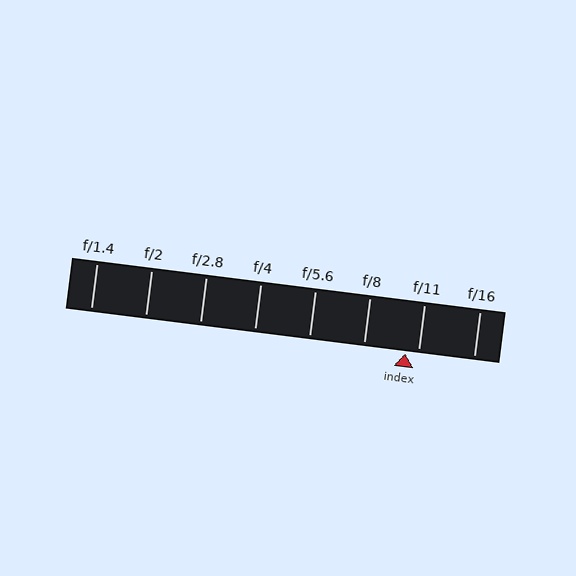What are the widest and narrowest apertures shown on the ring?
The widest aperture shown is f/1.4 and the narrowest is f/16.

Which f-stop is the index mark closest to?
The index mark is closest to f/11.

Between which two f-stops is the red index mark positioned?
The index mark is between f/8 and f/11.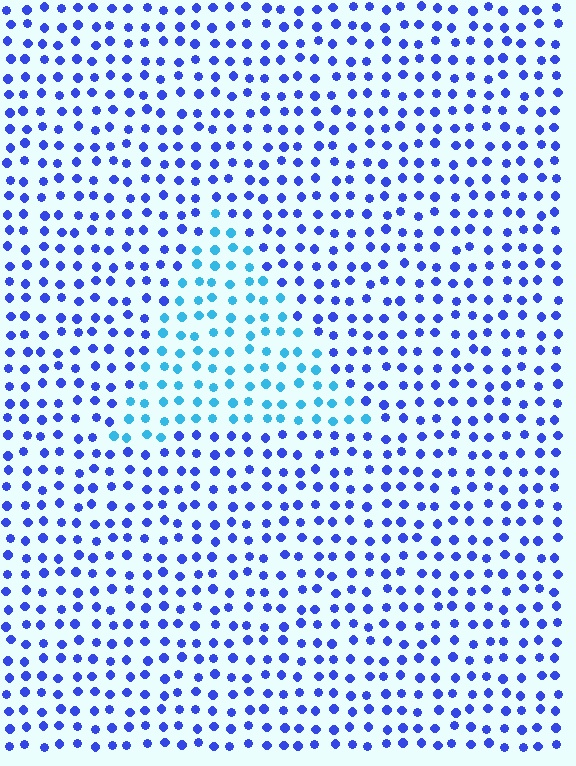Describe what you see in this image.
The image is filled with small blue elements in a uniform arrangement. A triangle-shaped region is visible where the elements are tinted to a slightly different hue, forming a subtle color boundary.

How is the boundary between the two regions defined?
The boundary is defined purely by a slight shift in hue (about 38 degrees). Spacing, size, and orientation are identical on both sides.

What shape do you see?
I see a triangle.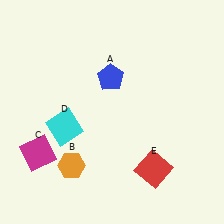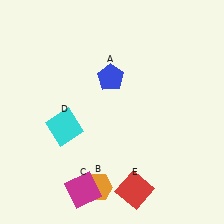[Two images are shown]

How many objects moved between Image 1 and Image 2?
3 objects moved between the two images.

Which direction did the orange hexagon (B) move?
The orange hexagon (B) moved right.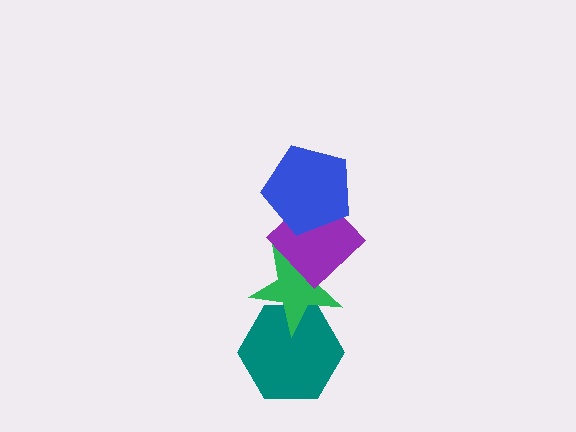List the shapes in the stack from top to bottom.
From top to bottom: the blue pentagon, the purple diamond, the green star, the teal hexagon.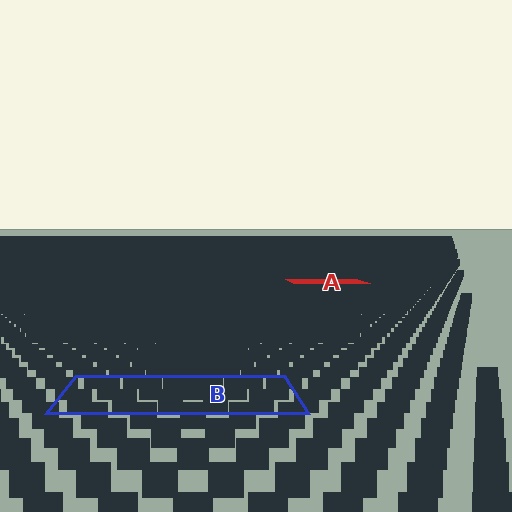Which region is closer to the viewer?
Region B is closer. The texture elements there are larger and more spread out.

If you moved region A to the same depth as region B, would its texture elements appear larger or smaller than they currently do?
They would appear larger. At a closer depth, the same texture elements are projected at a bigger on-screen size.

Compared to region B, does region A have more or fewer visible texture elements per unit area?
Region A has more texture elements per unit area — they are packed more densely because it is farther away.